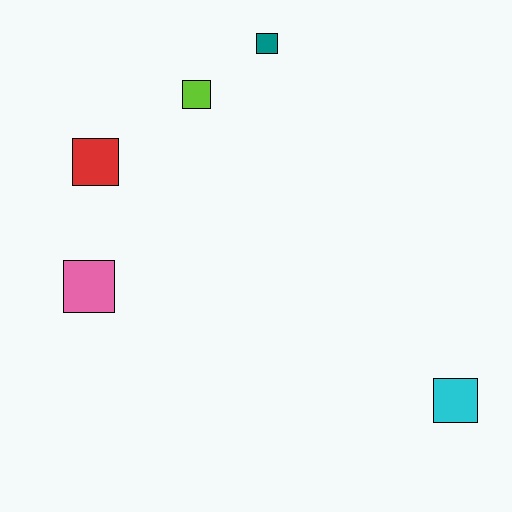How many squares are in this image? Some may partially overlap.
There are 5 squares.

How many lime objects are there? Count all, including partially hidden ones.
There is 1 lime object.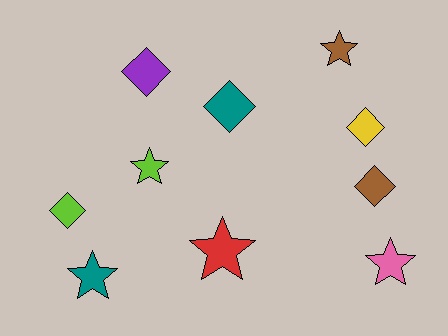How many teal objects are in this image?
There are 2 teal objects.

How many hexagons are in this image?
There are no hexagons.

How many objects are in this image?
There are 10 objects.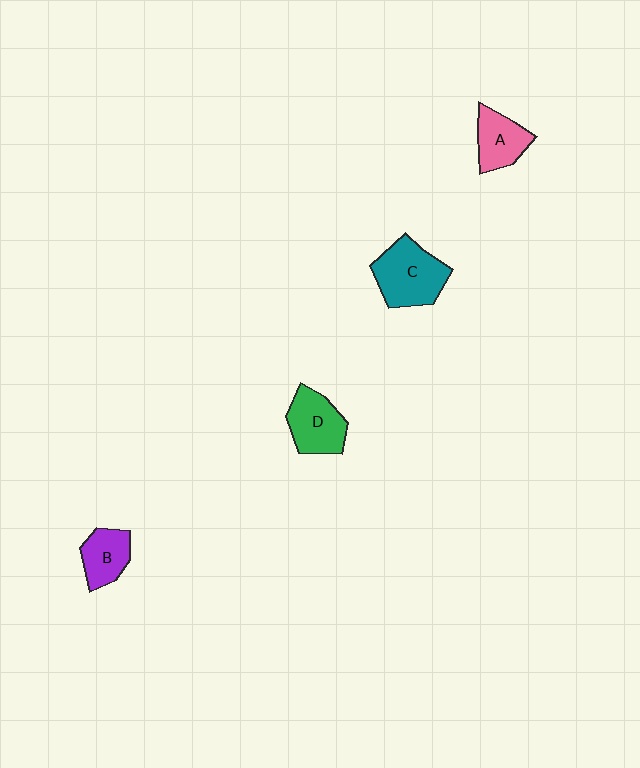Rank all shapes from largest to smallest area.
From largest to smallest: C (teal), D (green), A (pink), B (purple).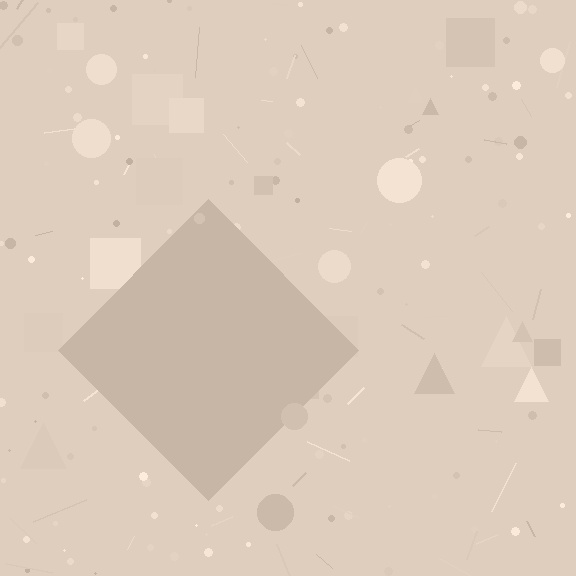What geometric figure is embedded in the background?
A diamond is embedded in the background.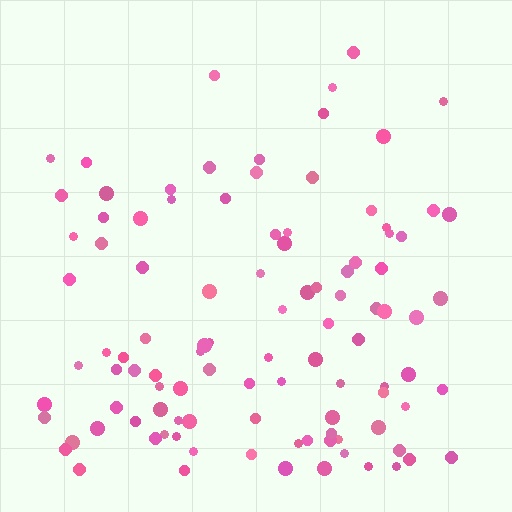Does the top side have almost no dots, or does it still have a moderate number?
Still a moderate number, just noticeably fewer than the bottom.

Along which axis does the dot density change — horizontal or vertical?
Vertical.